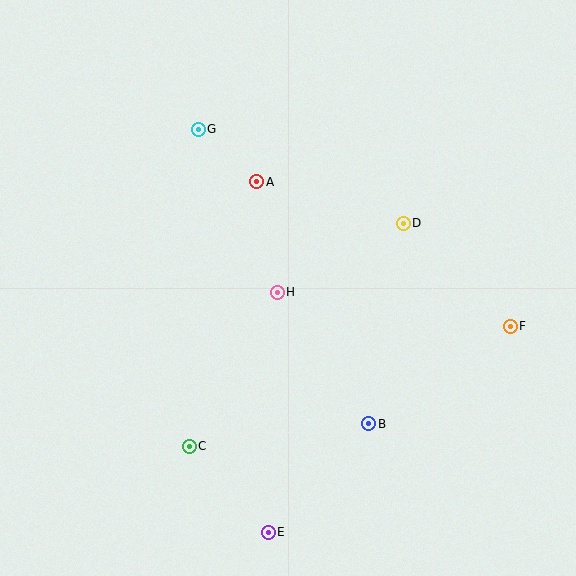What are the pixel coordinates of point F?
Point F is at (510, 327).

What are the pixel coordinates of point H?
Point H is at (277, 292).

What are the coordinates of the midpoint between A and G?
The midpoint between A and G is at (227, 155).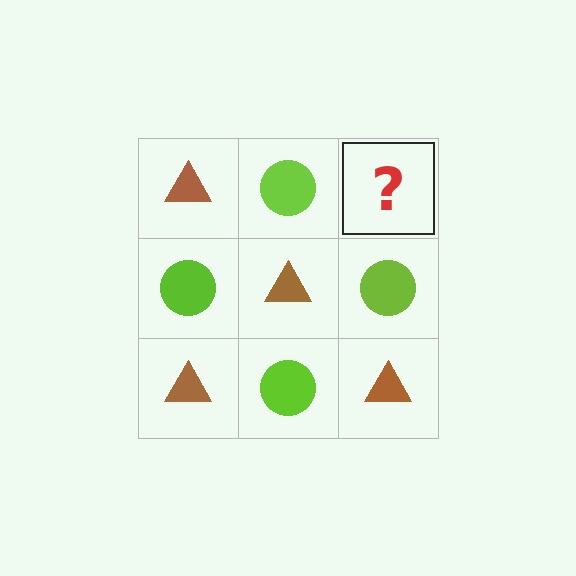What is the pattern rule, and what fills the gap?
The rule is that it alternates brown triangle and lime circle in a checkerboard pattern. The gap should be filled with a brown triangle.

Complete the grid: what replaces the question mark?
The question mark should be replaced with a brown triangle.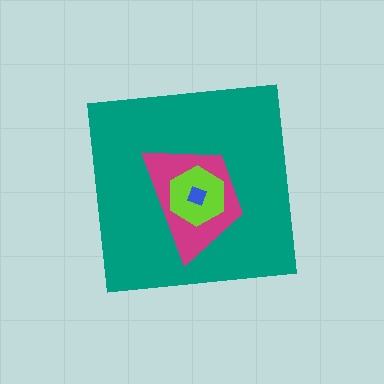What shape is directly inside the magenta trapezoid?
The lime hexagon.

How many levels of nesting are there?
4.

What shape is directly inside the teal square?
The magenta trapezoid.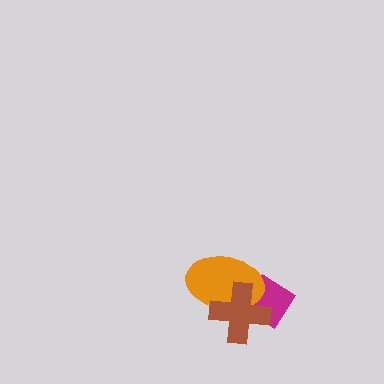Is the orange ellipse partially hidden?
Yes, it is partially covered by another shape.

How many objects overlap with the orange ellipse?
2 objects overlap with the orange ellipse.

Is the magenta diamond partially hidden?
Yes, it is partially covered by another shape.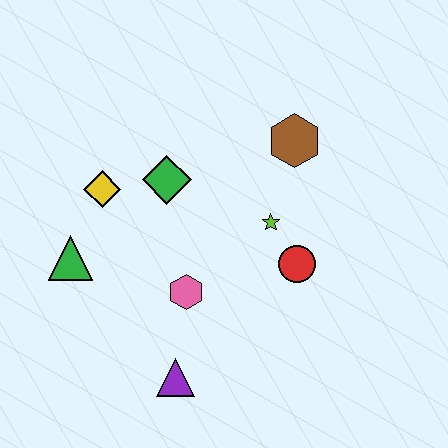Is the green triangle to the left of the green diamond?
Yes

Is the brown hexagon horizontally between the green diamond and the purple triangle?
No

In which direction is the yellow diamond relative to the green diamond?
The yellow diamond is to the left of the green diamond.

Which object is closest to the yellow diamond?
The green diamond is closest to the yellow diamond.